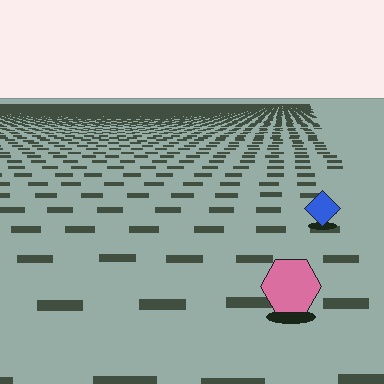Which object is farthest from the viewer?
The blue diamond is farthest from the viewer. It appears smaller and the ground texture around it is denser.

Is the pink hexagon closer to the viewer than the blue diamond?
Yes. The pink hexagon is closer — you can tell from the texture gradient: the ground texture is coarser near it.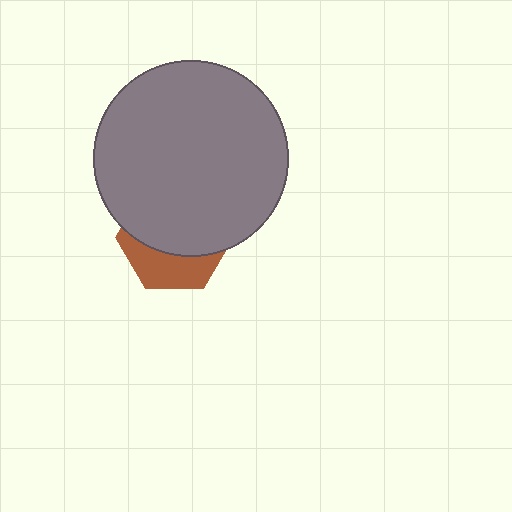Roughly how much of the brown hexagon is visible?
A small part of it is visible (roughly 36%).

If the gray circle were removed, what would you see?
You would see the complete brown hexagon.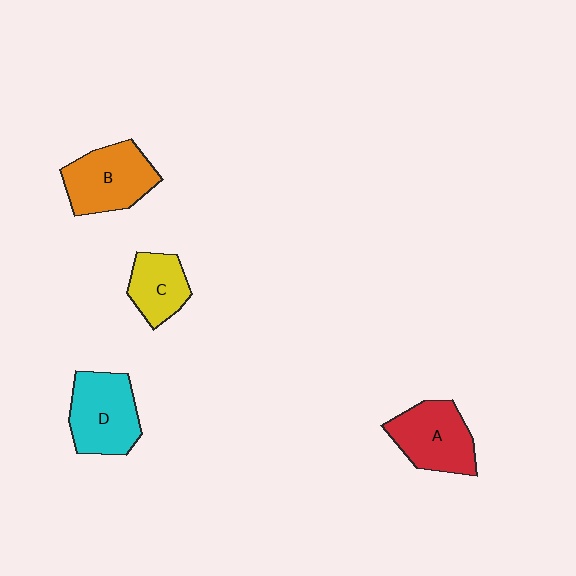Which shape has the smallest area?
Shape C (yellow).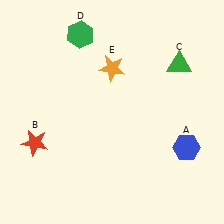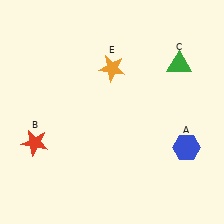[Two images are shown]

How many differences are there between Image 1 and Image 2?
There is 1 difference between the two images.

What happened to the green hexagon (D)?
The green hexagon (D) was removed in Image 2. It was in the top-left area of Image 1.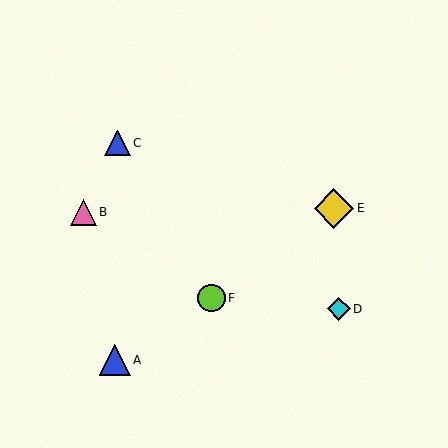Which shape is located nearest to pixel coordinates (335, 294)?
The cyan diamond (labeled D) at (339, 309) is nearest to that location.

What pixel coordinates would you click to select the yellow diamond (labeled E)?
Click at (334, 208) to select the yellow diamond E.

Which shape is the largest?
The yellow diamond (labeled E) is the largest.